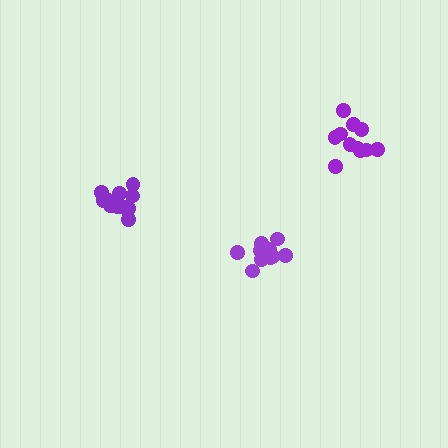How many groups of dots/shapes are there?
There are 3 groups.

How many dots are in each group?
Group 1: 10 dots, Group 2: 11 dots, Group 3: 11 dots (32 total).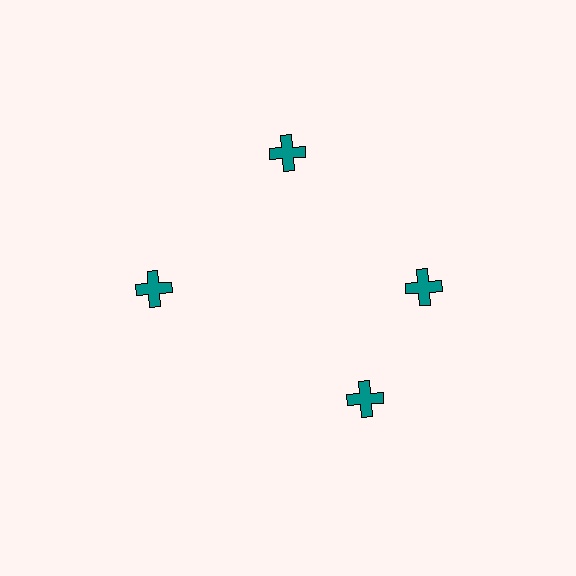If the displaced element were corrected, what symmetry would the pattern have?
It would have 4-fold rotational symmetry — the pattern would map onto itself every 90 degrees.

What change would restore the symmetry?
The symmetry would be restored by rotating it back into even spacing with its neighbors so that all 4 crosses sit at equal angles and equal distance from the center.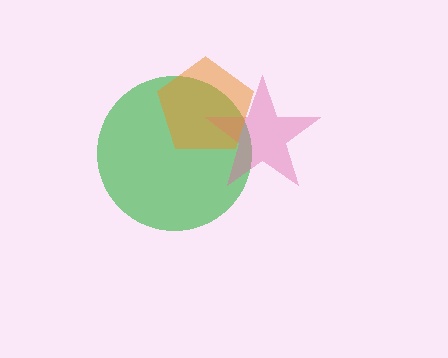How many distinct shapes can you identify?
There are 3 distinct shapes: a green circle, a pink star, an orange pentagon.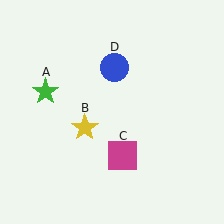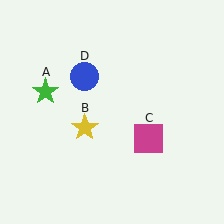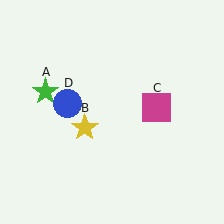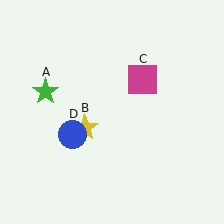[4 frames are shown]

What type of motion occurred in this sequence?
The magenta square (object C), blue circle (object D) rotated counterclockwise around the center of the scene.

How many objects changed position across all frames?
2 objects changed position: magenta square (object C), blue circle (object D).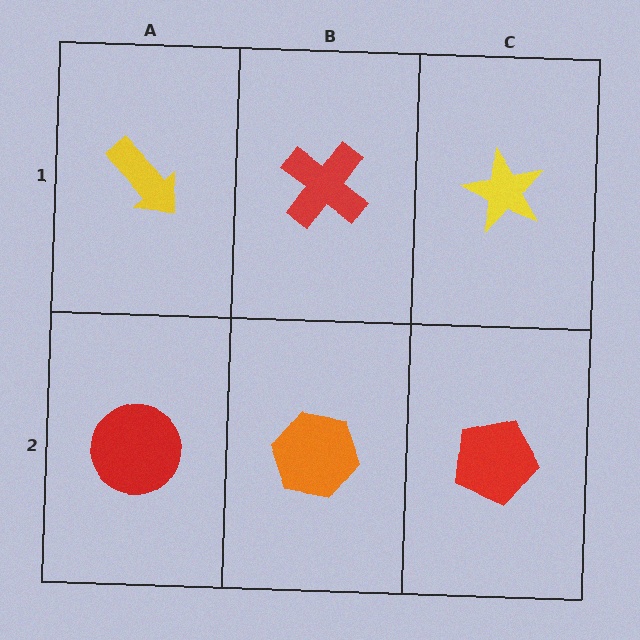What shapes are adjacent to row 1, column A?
A red circle (row 2, column A), a red cross (row 1, column B).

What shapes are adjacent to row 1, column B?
An orange hexagon (row 2, column B), a yellow arrow (row 1, column A), a yellow star (row 1, column C).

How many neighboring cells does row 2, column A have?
2.